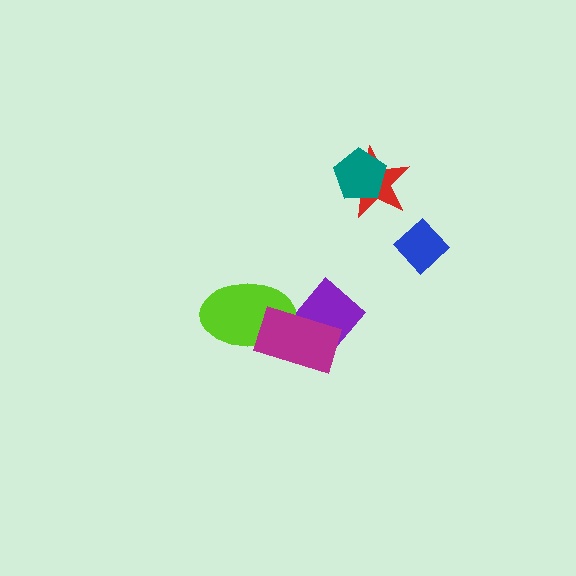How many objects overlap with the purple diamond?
1 object overlaps with the purple diamond.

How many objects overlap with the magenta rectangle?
2 objects overlap with the magenta rectangle.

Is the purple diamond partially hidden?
Yes, it is partially covered by another shape.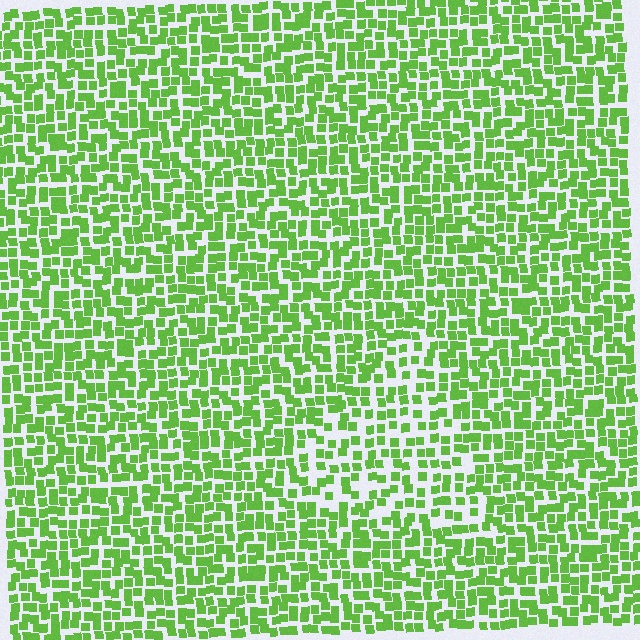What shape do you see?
I see a triangle.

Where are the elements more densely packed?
The elements are more densely packed outside the triangle boundary.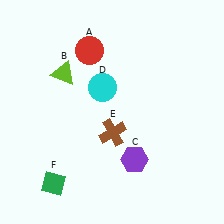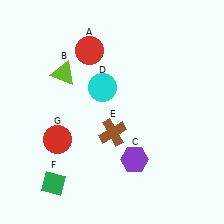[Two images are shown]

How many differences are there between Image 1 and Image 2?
There is 1 difference between the two images.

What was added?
A red circle (G) was added in Image 2.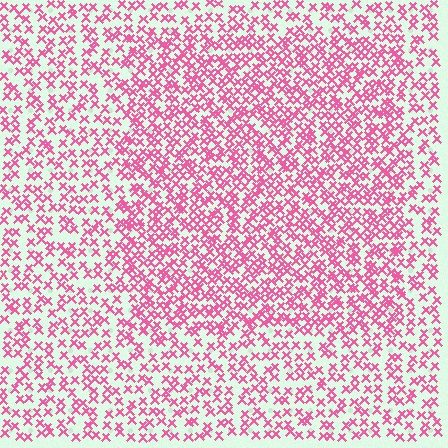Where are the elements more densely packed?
The elements are more densely packed inside the rectangle boundary.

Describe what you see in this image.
The image contains small pink elements arranged at two different densities. A rectangle-shaped region is visible where the elements are more densely packed than the surrounding area.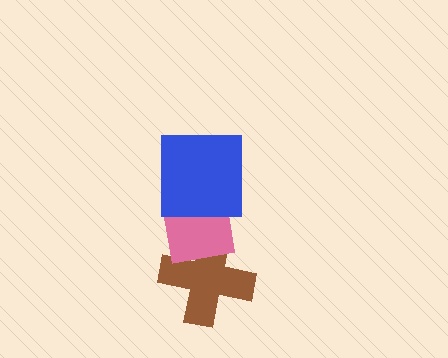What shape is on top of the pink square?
The blue square is on top of the pink square.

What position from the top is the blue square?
The blue square is 1st from the top.